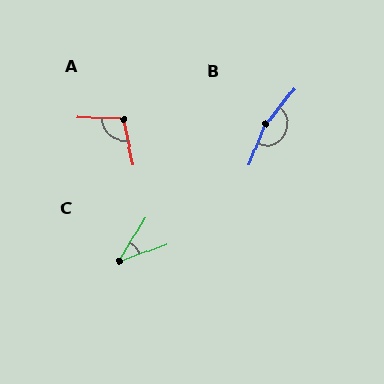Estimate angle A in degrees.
Approximately 103 degrees.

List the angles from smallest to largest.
C (39°), A (103°), B (163°).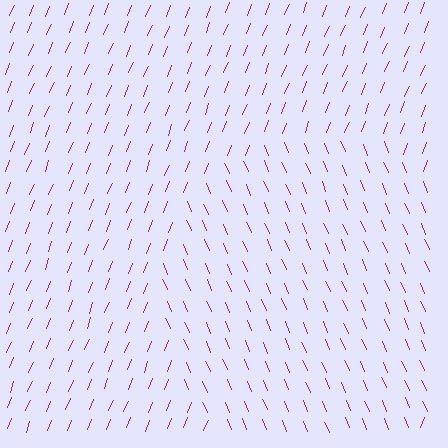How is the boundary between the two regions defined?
The boundary is defined purely by a change in line orientation (approximately 45 degrees difference). All lines are the same color and thickness.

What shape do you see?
I see a circle.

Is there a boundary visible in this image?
Yes, there is a texture boundary formed by a change in line orientation.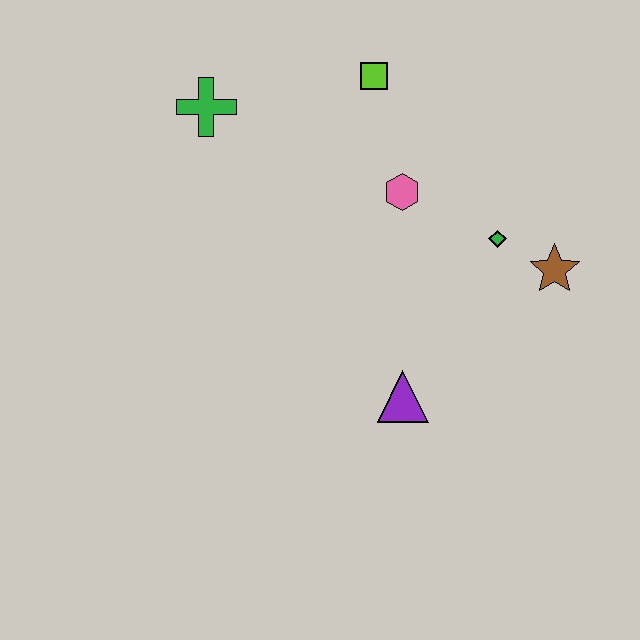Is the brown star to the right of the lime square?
Yes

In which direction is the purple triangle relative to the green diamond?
The purple triangle is below the green diamond.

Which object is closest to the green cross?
The lime square is closest to the green cross.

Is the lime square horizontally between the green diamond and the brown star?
No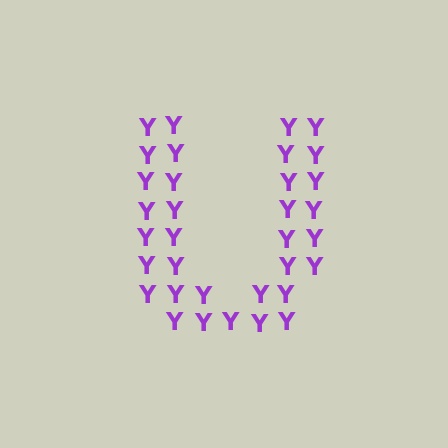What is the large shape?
The large shape is the letter U.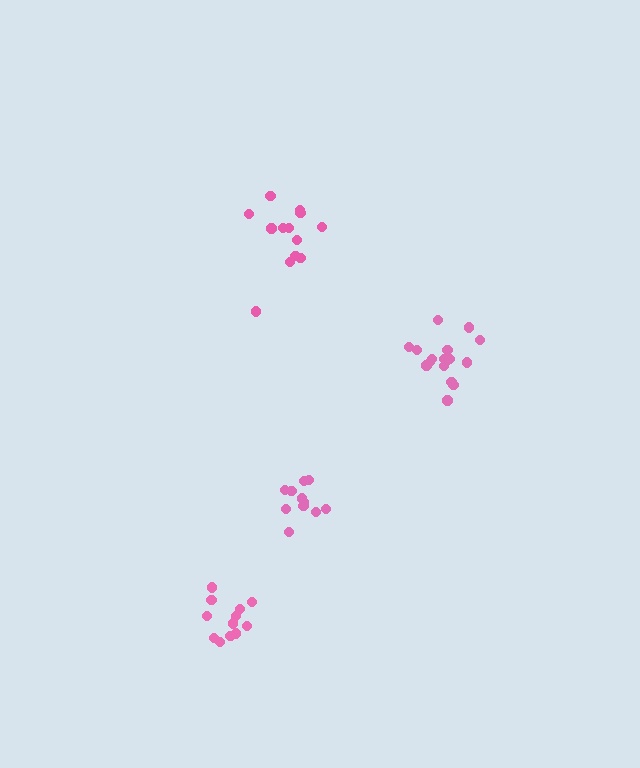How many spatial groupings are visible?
There are 4 spatial groupings.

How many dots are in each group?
Group 1: 11 dots, Group 2: 12 dots, Group 3: 13 dots, Group 4: 17 dots (53 total).